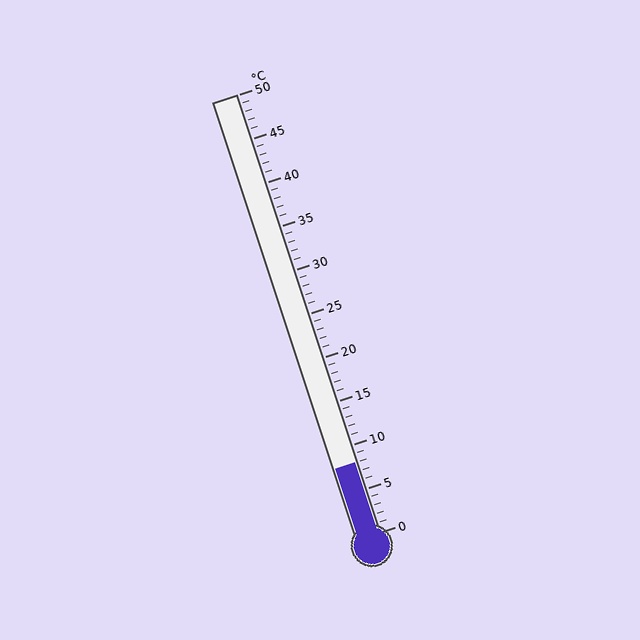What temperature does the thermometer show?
The thermometer shows approximately 8°C.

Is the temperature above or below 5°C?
The temperature is above 5°C.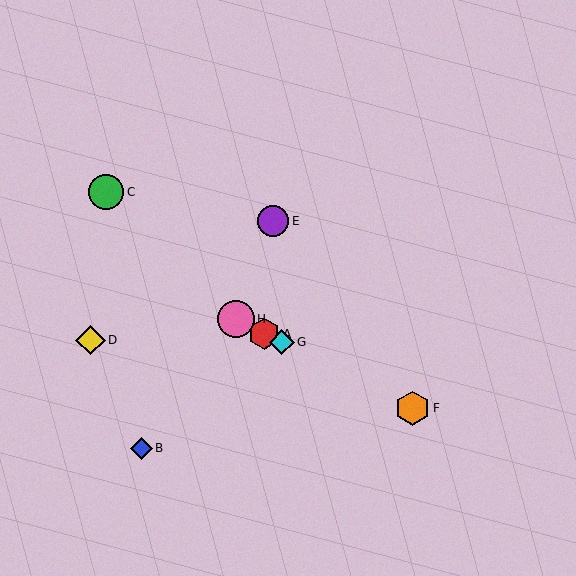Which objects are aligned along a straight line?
Objects A, F, G, H are aligned along a straight line.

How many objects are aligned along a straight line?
4 objects (A, F, G, H) are aligned along a straight line.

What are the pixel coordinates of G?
Object G is at (282, 342).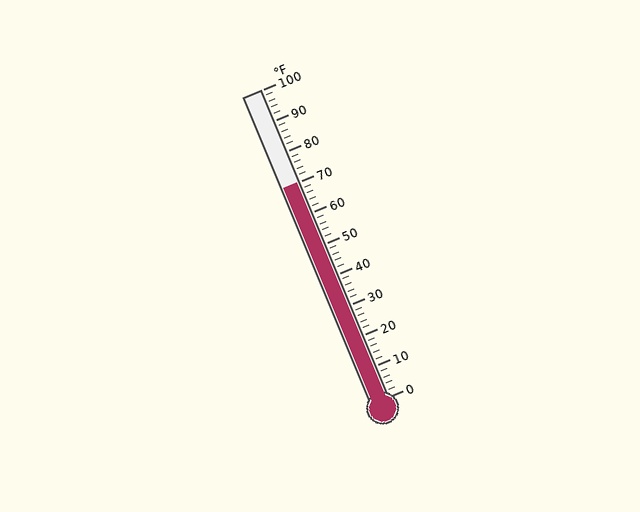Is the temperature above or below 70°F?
The temperature is at 70°F.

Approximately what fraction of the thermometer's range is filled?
The thermometer is filled to approximately 70% of its range.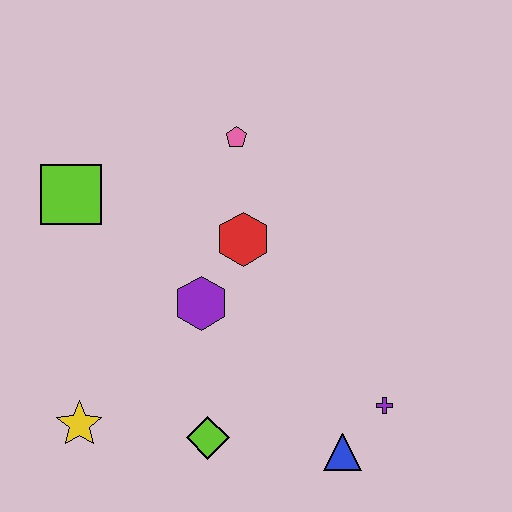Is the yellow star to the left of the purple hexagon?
Yes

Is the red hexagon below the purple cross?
No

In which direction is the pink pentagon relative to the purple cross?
The pink pentagon is above the purple cross.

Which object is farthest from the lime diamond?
The pink pentagon is farthest from the lime diamond.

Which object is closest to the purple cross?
The blue triangle is closest to the purple cross.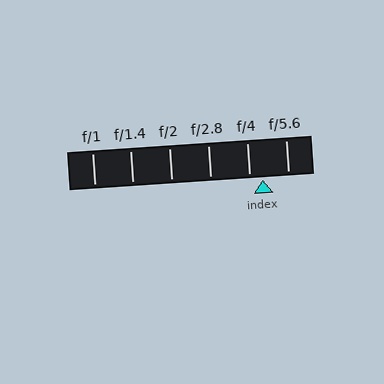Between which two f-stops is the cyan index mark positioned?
The index mark is between f/4 and f/5.6.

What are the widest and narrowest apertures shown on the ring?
The widest aperture shown is f/1 and the narrowest is f/5.6.